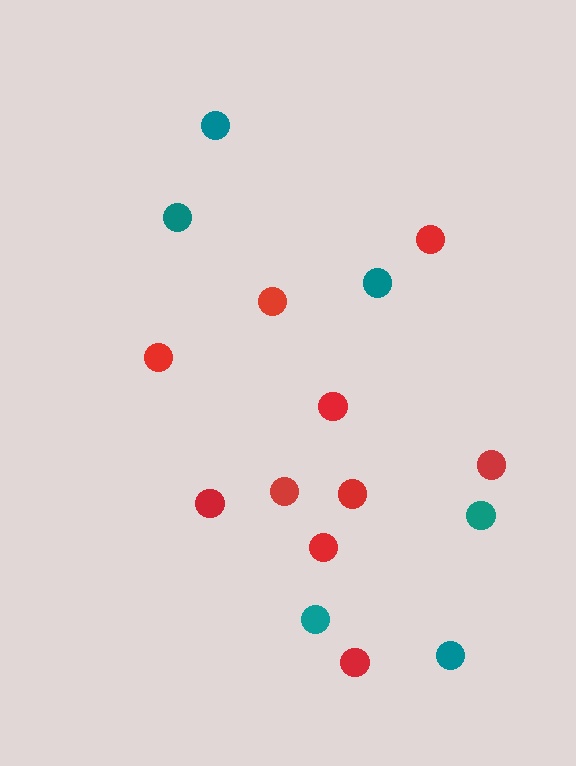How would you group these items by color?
There are 2 groups: one group of red circles (10) and one group of teal circles (6).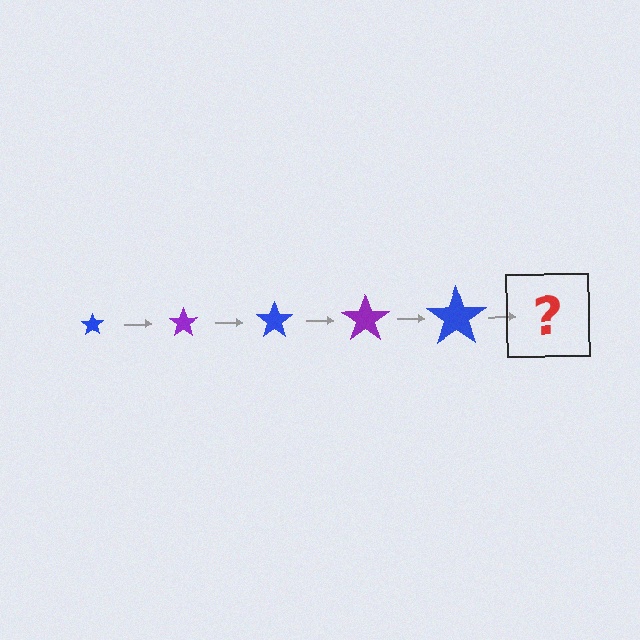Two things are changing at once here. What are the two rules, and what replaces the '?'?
The two rules are that the star grows larger each step and the color cycles through blue and purple. The '?' should be a purple star, larger than the previous one.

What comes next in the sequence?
The next element should be a purple star, larger than the previous one.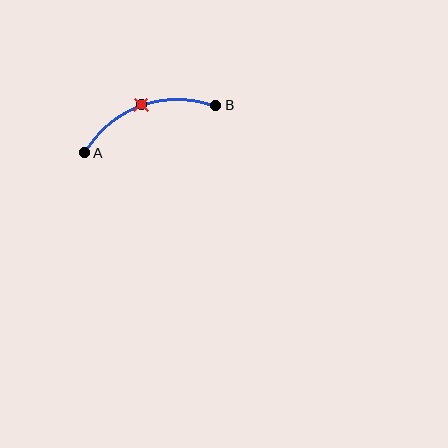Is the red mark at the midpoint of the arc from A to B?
Yes. The red mark lies on the arc at equal arc-length from both A and B — it is the arc midpoint.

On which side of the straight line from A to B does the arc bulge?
The arc bulges above the straight line connecting A and B.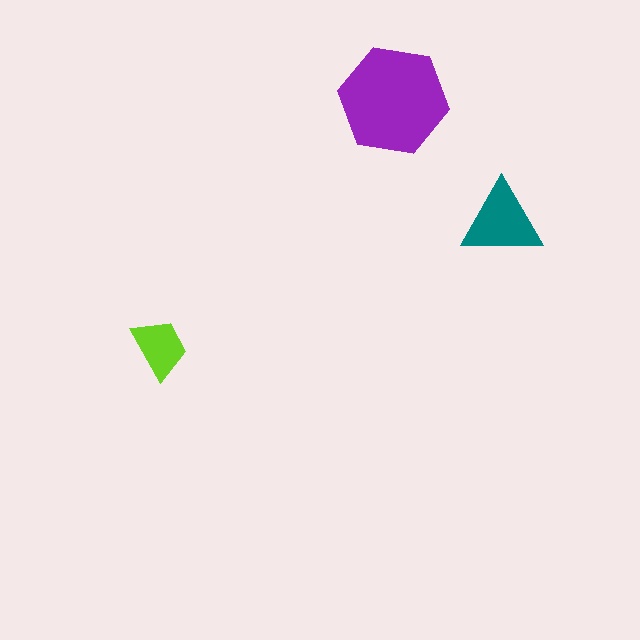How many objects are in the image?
There are 3 objects in the image.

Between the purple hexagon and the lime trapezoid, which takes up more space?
The purple hexagon.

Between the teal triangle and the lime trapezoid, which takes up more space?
The teal triangle.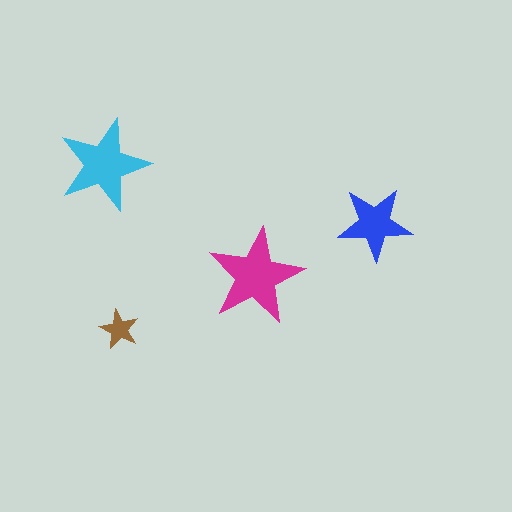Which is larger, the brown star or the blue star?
The blue one.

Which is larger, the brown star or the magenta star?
The magenta one.